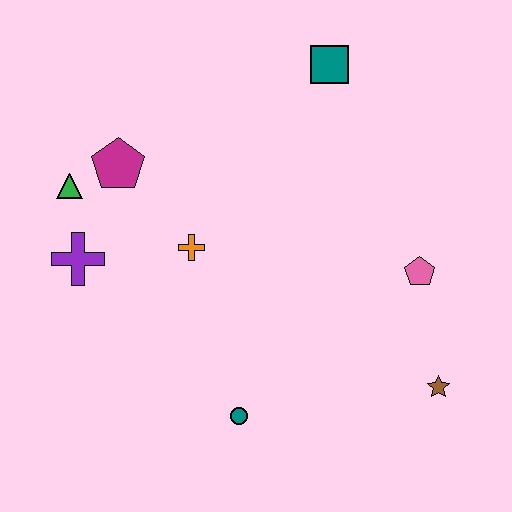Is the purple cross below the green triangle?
Yes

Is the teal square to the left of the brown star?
Yes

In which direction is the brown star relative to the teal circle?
The brown star is to the right of the teal circle.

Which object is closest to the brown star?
The pink pentagon is closest to the brown star.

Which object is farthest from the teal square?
The teal circle is farthest from the teal square.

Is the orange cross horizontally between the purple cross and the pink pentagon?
Yes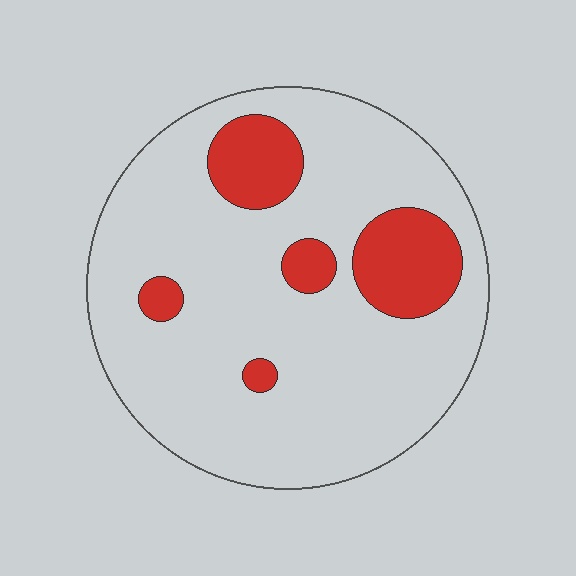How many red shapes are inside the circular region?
5.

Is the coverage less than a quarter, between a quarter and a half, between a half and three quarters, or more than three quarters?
Less than a quarter.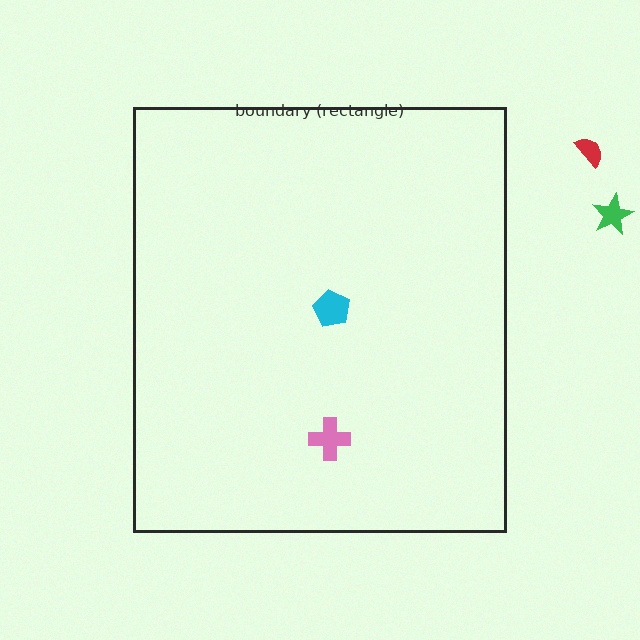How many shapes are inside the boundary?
2 inside, 2 outside.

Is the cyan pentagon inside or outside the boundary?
Inside.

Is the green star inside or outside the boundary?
Outside.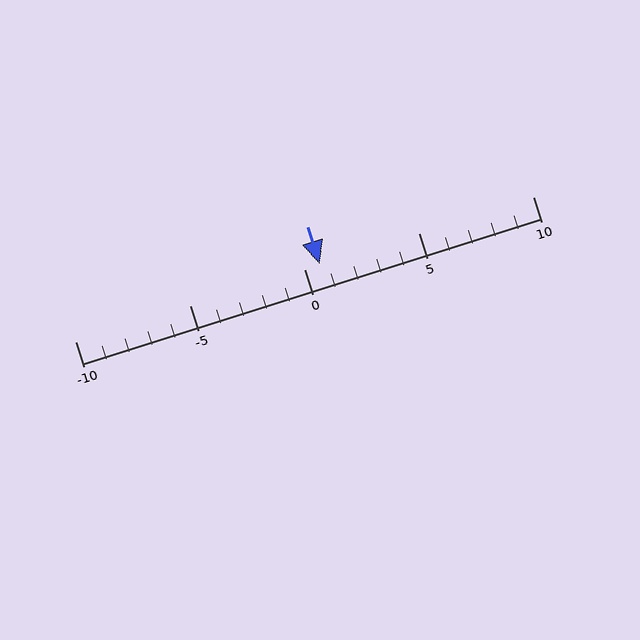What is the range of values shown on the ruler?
The ruler shows values from -10 to 10.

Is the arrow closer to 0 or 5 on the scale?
The arrow is closer to 0.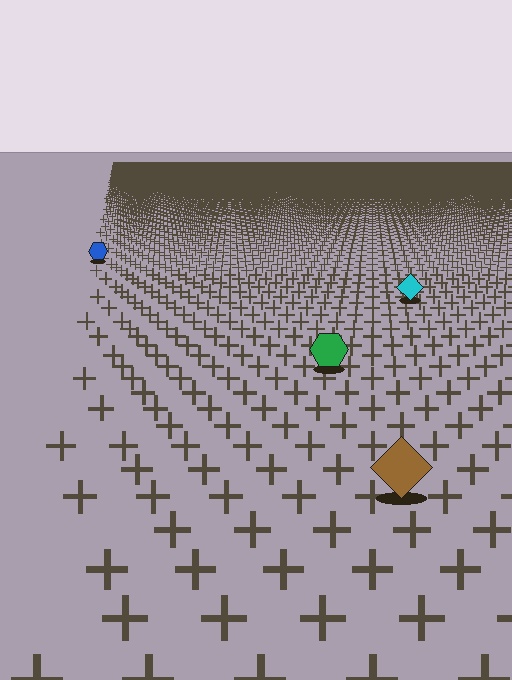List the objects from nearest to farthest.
From nearest to farthest: the brown diamond, the green hexagon, the cyan diamond, the blue hexagon.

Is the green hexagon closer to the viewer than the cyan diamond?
Yes. The green hexagon is closer — you can tell from the texture gradient: the ground texture is coarser near it.